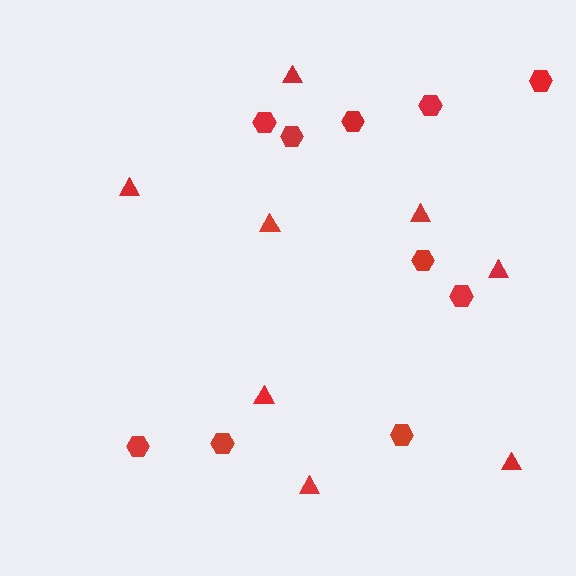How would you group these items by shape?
There are 2 groups: one group of hexagons (10) and one group of triangles (8).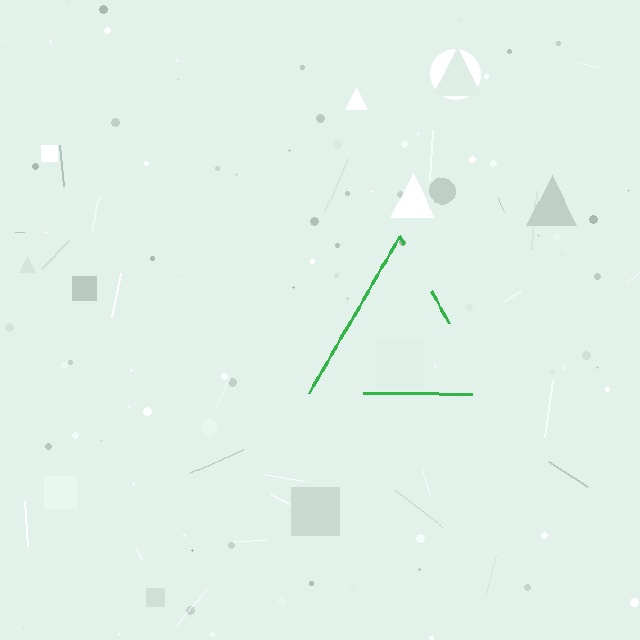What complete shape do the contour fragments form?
The contour fragments form a triangle.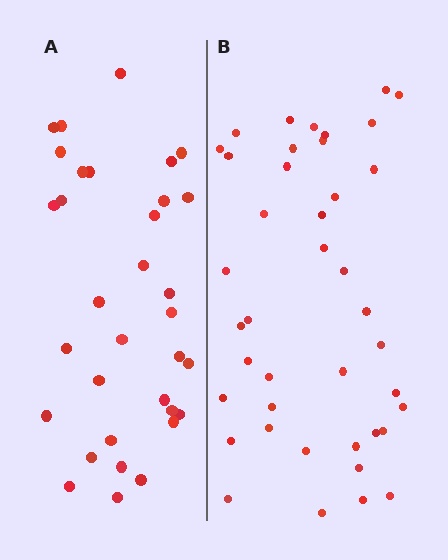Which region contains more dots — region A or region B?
Region B (the right region) has more dots.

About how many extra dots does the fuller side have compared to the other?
Region B has roughly 8 or so more dots than region A.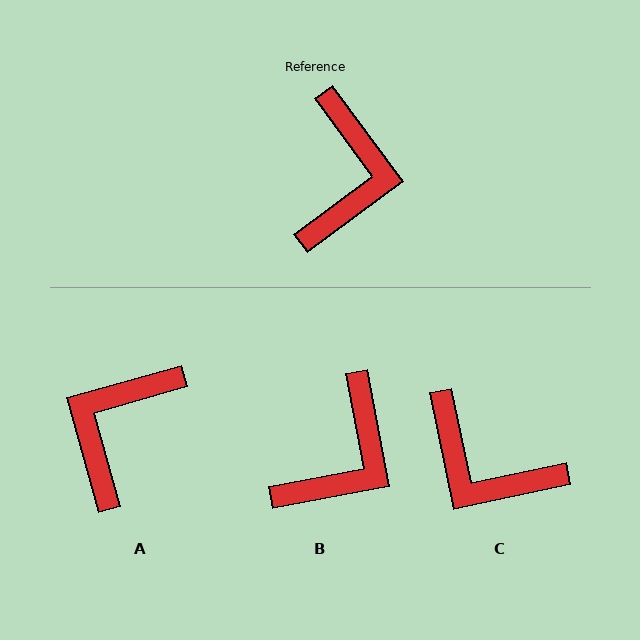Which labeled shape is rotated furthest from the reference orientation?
A, about 159 degrees away.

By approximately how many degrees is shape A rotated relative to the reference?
Approximately 159 degrees counter-clockwise.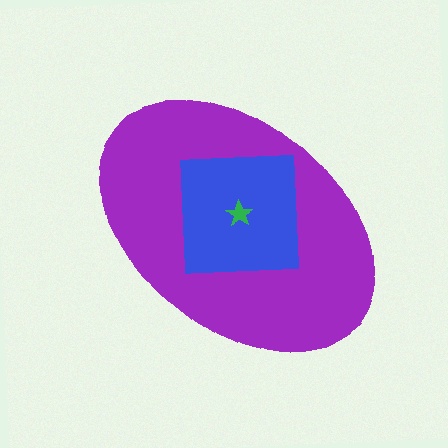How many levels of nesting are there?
3.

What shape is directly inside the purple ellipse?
The blue square.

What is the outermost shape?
The purple ellipse.